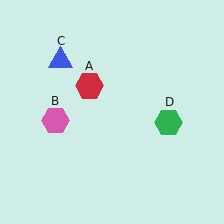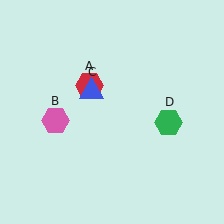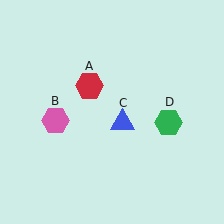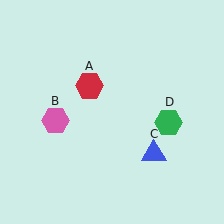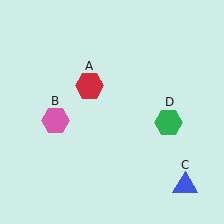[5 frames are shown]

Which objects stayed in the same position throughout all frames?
Red hexagon (object A) and pink hexagon (object B) and green hexagon (object D) remained stationary.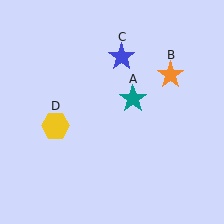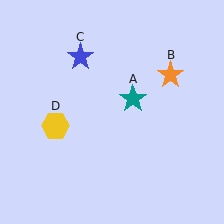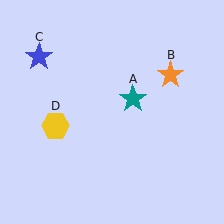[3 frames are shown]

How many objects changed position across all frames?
1 object changed position: blue star (object C).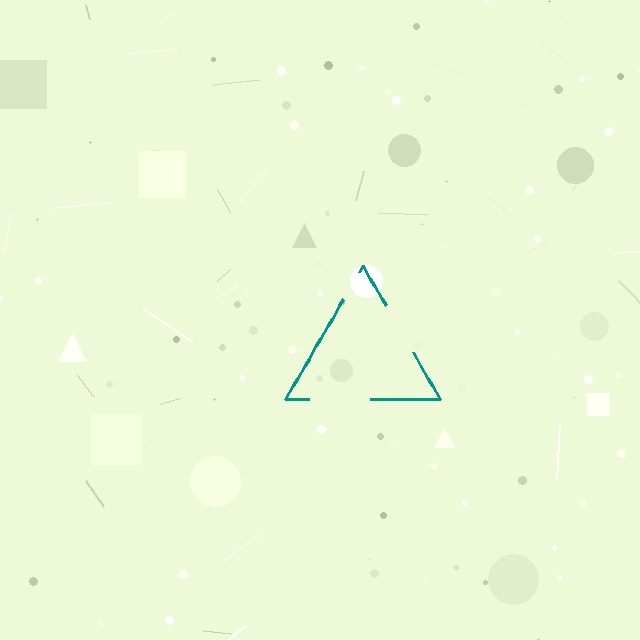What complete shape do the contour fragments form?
The contour fragments form a triangle.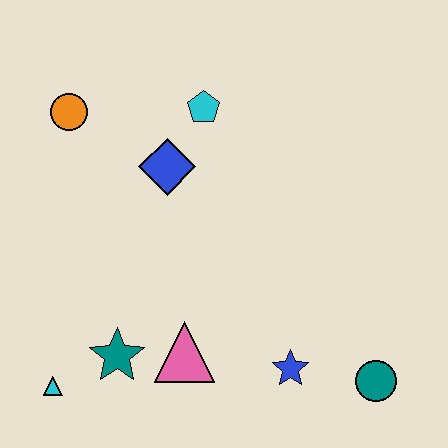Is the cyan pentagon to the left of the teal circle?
Yes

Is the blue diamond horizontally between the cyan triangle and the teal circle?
Yes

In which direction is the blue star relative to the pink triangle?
The blue star is to the right of the pink triangle.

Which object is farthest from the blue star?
The orange circle is farthest from the blue star.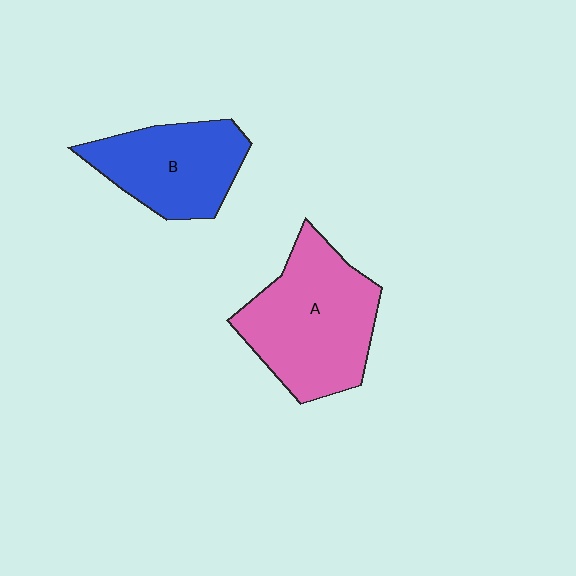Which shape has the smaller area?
Shape B (blue).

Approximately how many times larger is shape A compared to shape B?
Approximately 1.4 times.